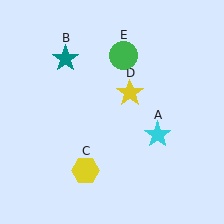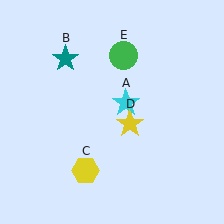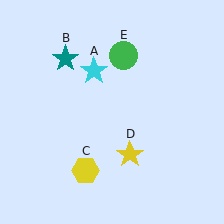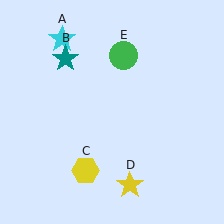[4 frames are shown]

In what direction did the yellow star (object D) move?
The yellow star (object D) moved down.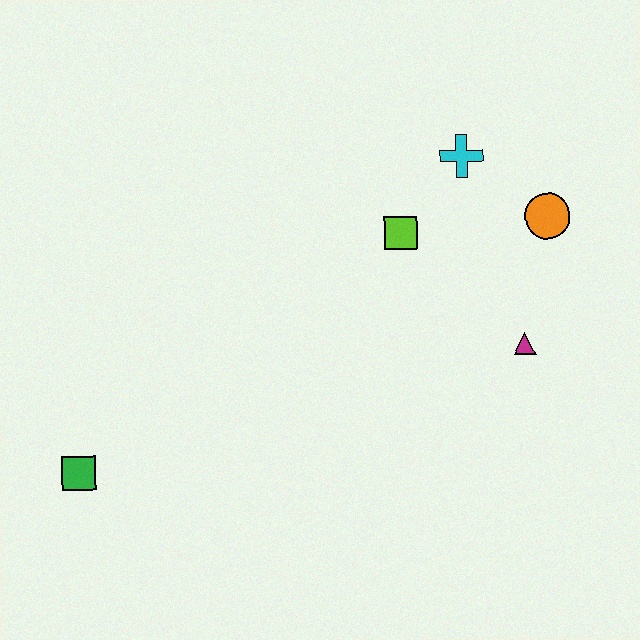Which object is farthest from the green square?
The orange circle is farthest from the green square.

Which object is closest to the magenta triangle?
The orange circle is closest to the magenta triangle.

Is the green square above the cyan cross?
No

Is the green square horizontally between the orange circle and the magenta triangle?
No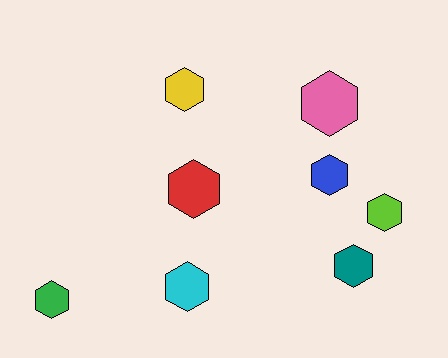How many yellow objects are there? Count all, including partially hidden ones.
There is 1 yellow object.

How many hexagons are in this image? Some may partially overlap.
There are 8 hexagons.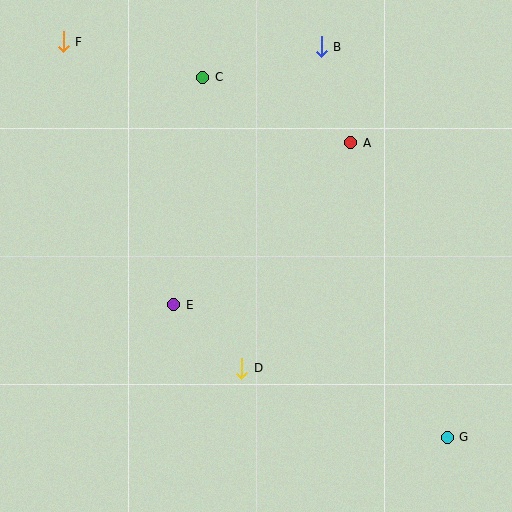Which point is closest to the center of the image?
Point E at (174, 305) is closest to the center.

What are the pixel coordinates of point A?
Point A is at (351, 143).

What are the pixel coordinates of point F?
Point F is at (63, 42).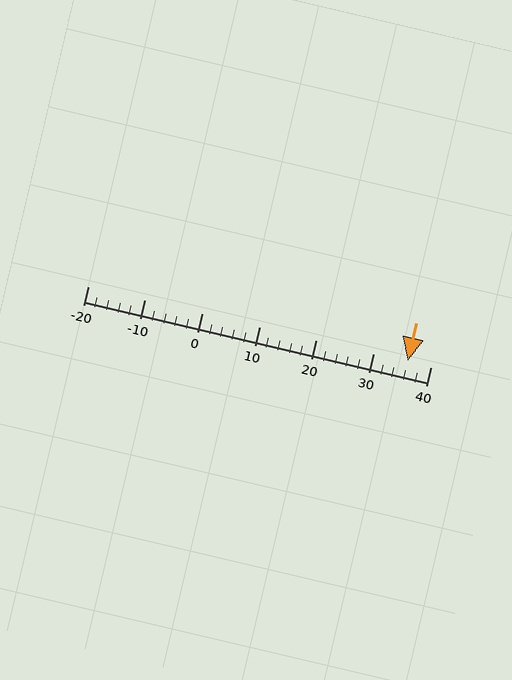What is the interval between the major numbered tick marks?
The major tick marks are spaced 10 units apart.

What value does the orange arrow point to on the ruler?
The orange arrow points to approximately 36.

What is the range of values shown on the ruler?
The ruler shows values from -20 to 40.